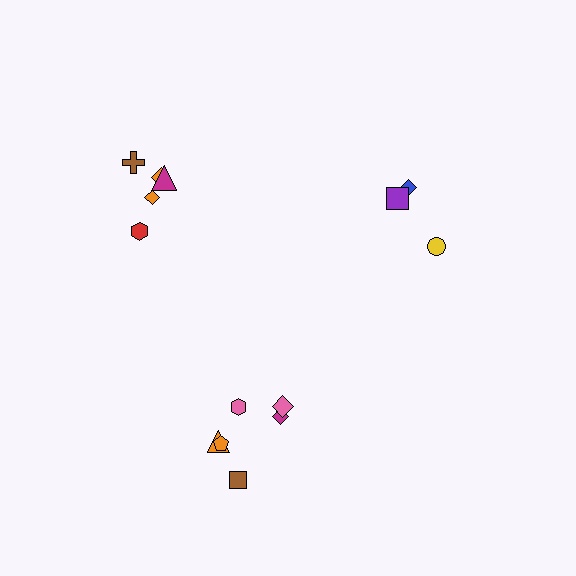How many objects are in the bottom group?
There are 6 objects.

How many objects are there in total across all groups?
There are 14 objects.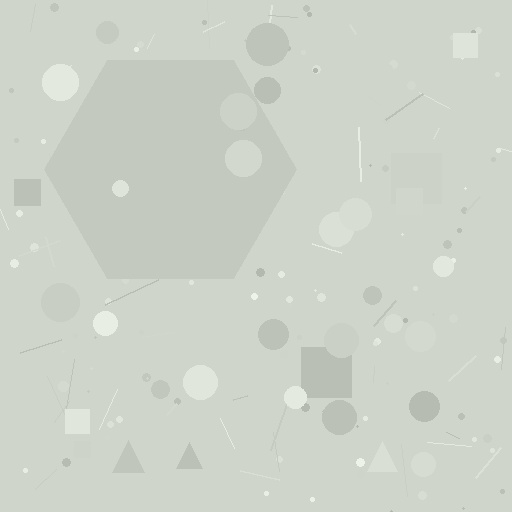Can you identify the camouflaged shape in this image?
The camouflaged shape is a hexagon.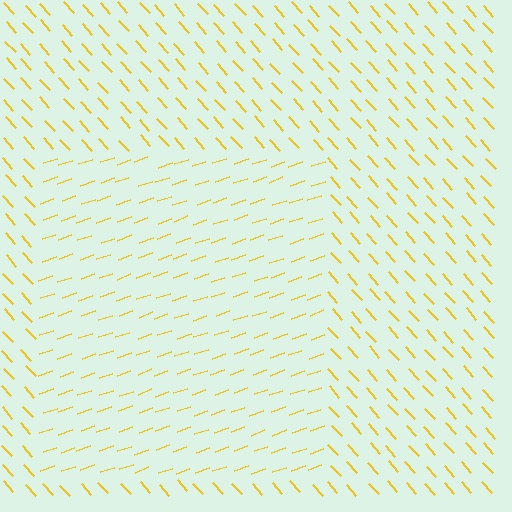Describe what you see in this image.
The image is filled with small yellow line segments. A rectangle region in the image has lines oriented differently from the surrounding lines, creating a visible texture boundary.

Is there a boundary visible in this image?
Yes, there is a texture boundary formed by a change in line orientation.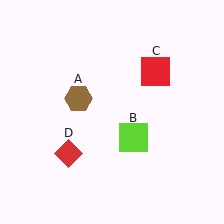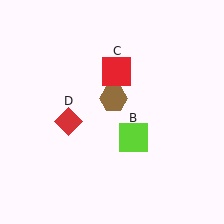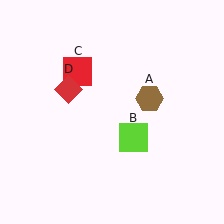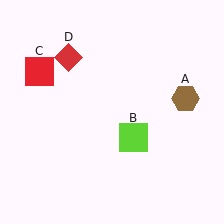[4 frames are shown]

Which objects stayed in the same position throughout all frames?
Lime square (object B) remained stationary.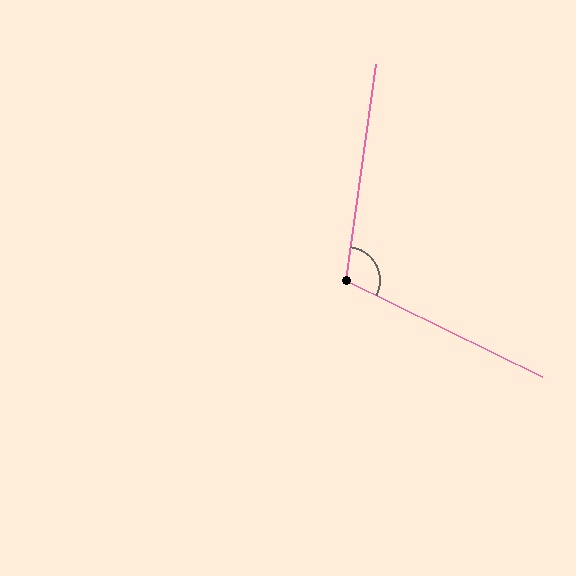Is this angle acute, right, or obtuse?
It is obtuse.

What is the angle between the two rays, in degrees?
Approximately 108 degrees.